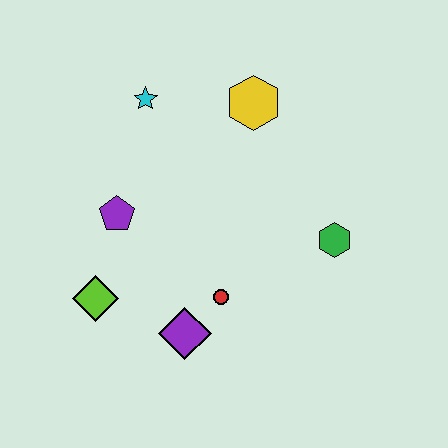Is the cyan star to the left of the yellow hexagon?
Yes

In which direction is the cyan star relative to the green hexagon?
The cyan star is to the left of the green hexagon.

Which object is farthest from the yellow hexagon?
The lime diamond is farthest from the yellow hexagon.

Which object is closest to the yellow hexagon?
The cyan star is closest to the yellow hexagon.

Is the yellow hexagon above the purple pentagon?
Yes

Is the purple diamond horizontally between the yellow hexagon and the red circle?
No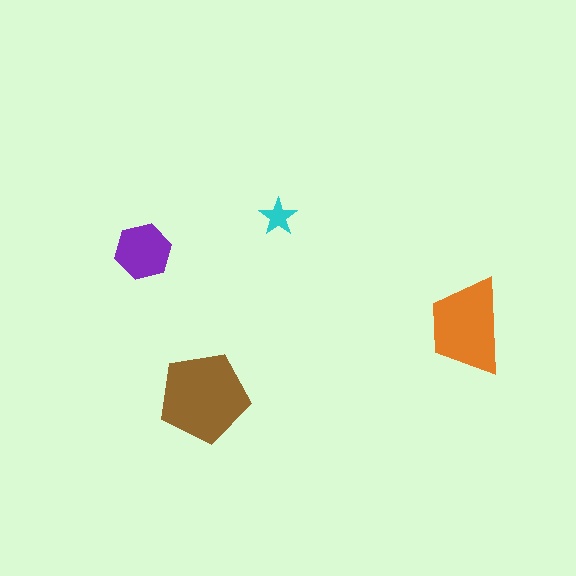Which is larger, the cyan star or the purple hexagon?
The purple hexagon.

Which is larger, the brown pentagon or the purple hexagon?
The brown pentagon.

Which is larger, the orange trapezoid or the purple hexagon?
The orange trapezoid.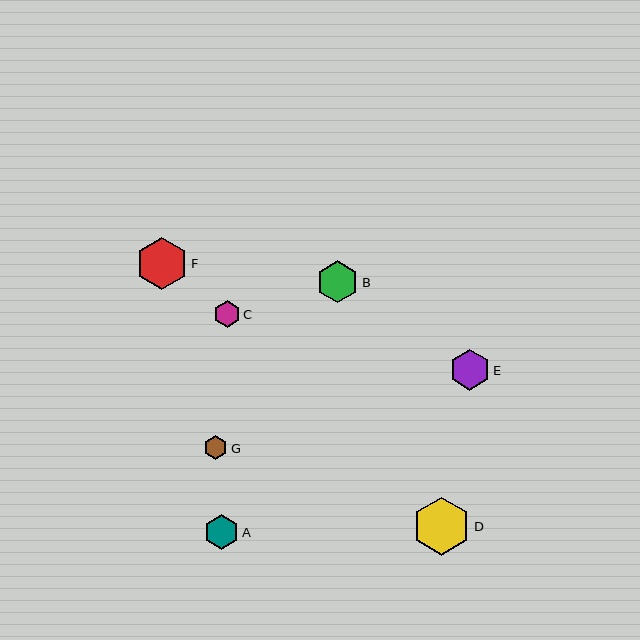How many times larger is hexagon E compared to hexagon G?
Hexagon E is approximately 1.7 times the size of hexagon G.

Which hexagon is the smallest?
Hexagon G is the smallest with a size of approximately 23 pixels.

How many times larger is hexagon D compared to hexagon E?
Hexagon D is approximately 1.4 times the size of hexagon E.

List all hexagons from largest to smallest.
From largest to smallest: D, F, B, E, A, C, G.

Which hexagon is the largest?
Hexagon D is the largest with a size of approximately 58 pixels.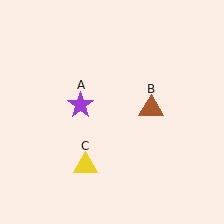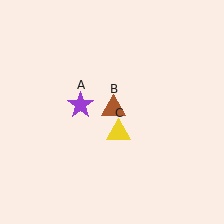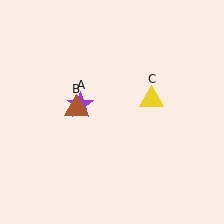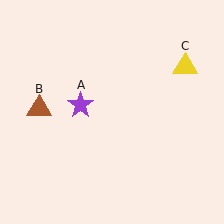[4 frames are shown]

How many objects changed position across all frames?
2 objects changed position: brown triangle (object B), yellow triangle (object C).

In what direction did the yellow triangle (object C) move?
The yellow triangle (object C) moved up and to the right.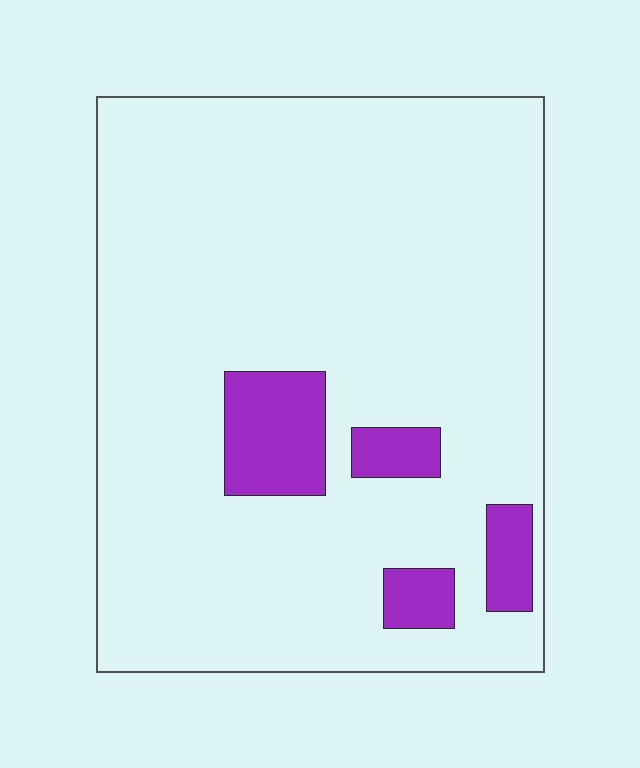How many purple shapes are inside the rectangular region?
4.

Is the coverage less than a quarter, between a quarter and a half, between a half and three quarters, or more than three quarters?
Less than a quarter.